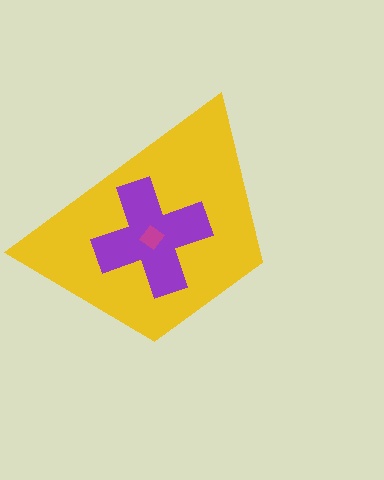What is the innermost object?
The magenta diamond.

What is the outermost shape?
The yellow trapezoid.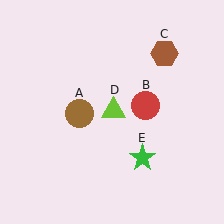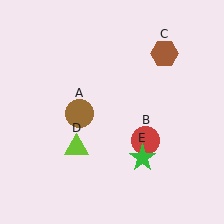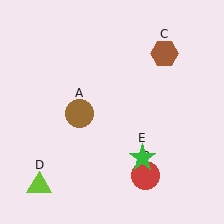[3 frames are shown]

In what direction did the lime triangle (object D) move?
The lime triangle (object D) moved down and to the left.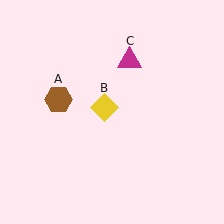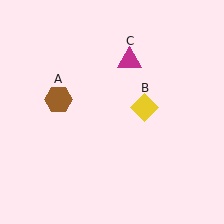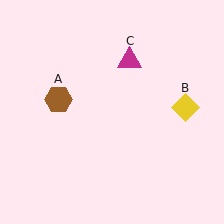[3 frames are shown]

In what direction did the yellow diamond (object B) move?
The yellow diamond (object B) moved right.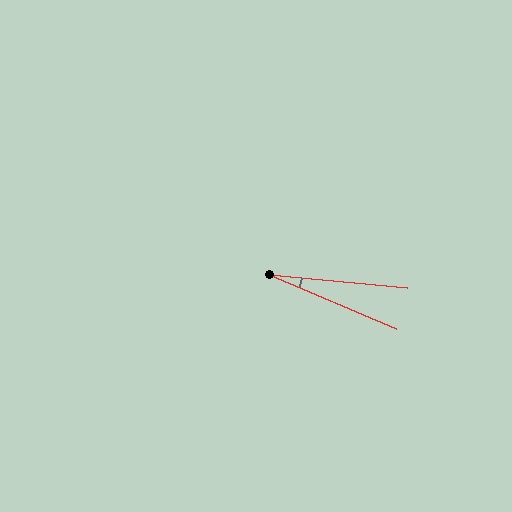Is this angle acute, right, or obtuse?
It is acute.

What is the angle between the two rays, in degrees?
Approximately 18 degrees.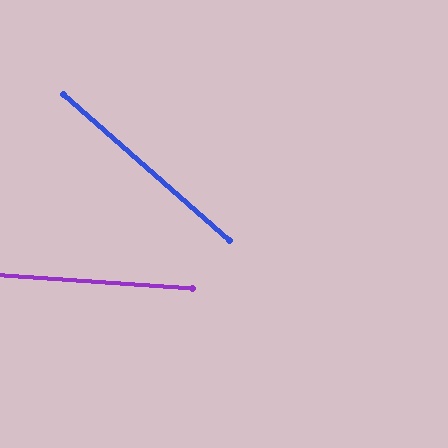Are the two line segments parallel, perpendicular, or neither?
Neither parallel nor perpendicular — they differ by about 37°.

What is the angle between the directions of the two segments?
Approximately 37 degrees.